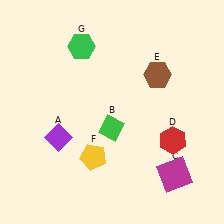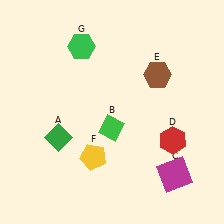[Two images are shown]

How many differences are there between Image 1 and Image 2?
There is 1 difference between the two images.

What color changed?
The diamond (A) changed from purple in Image 1 to green in Image 2.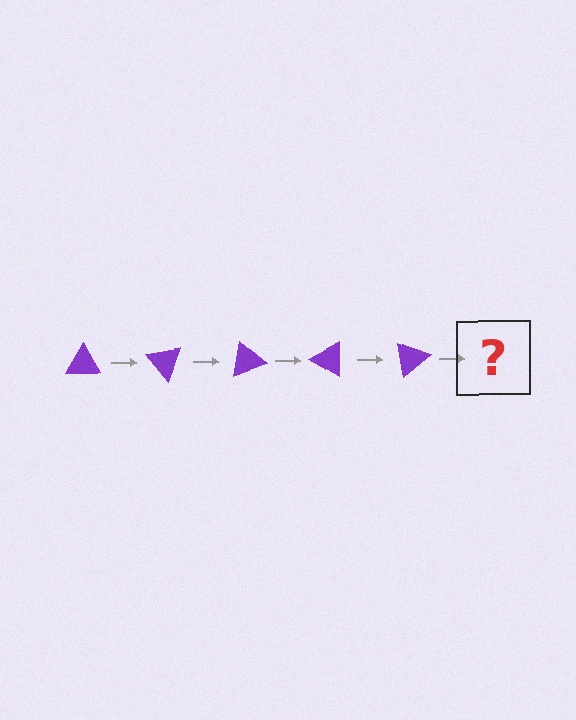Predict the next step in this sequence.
The next step is a purple triangle rotated 250 degrees.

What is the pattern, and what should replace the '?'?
The pattern is that the triangle rotates 50 degrees each step. The '?' should be a purple triangle rotated 250 degrees.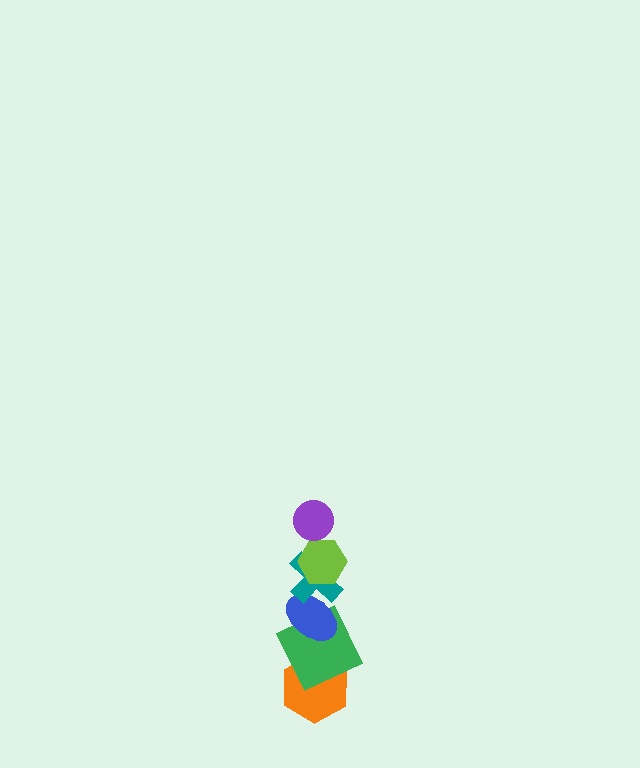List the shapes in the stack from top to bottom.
From top to bottom: the purple circle, the lime hexagon, the teal cross, the blue ellipse, the green square, the orange hexagon.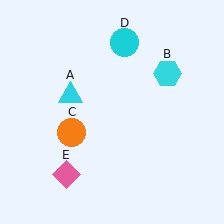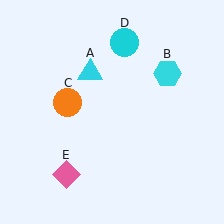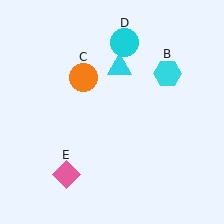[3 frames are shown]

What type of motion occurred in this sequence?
The cyan triangle (object A), orange circle (object C) rotated clockwise around the center of the scene.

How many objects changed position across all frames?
2 objects changed position: cyan triangle (object A), orange circle (object C).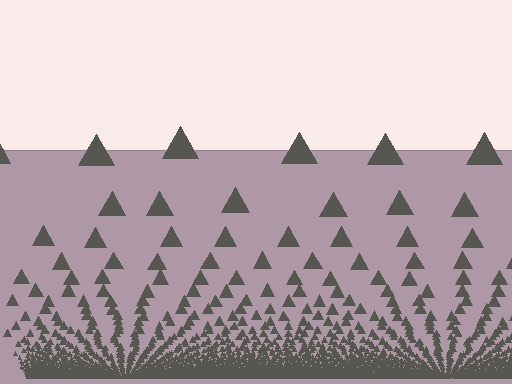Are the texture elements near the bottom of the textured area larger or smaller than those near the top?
Smaller. The gradient is inverted — elements near the bottom are smaller and denser.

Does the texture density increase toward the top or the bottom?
Density increases toward the bottom.